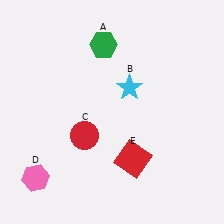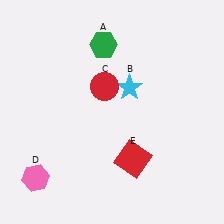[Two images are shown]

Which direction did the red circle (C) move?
The red circle (C) moved up.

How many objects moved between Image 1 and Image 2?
1 object moved between the two images.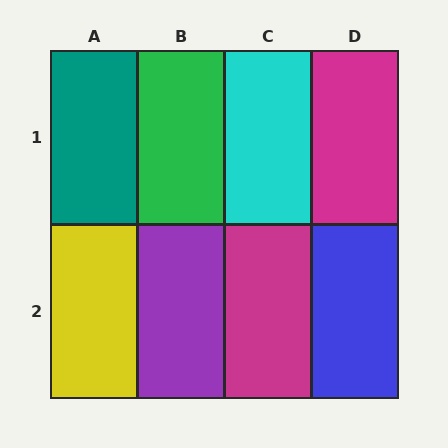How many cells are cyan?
1 cell is cyan.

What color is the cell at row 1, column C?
Cyan.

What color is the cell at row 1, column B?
Green.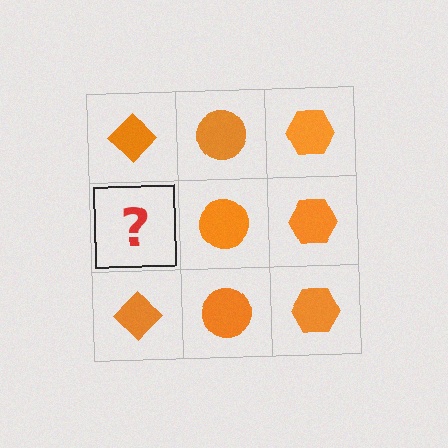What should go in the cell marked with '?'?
The missing cell should contain an orange diamond.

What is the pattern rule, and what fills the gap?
The rule is that each column has a consistent shape. The gap should be filled with an orange diamond.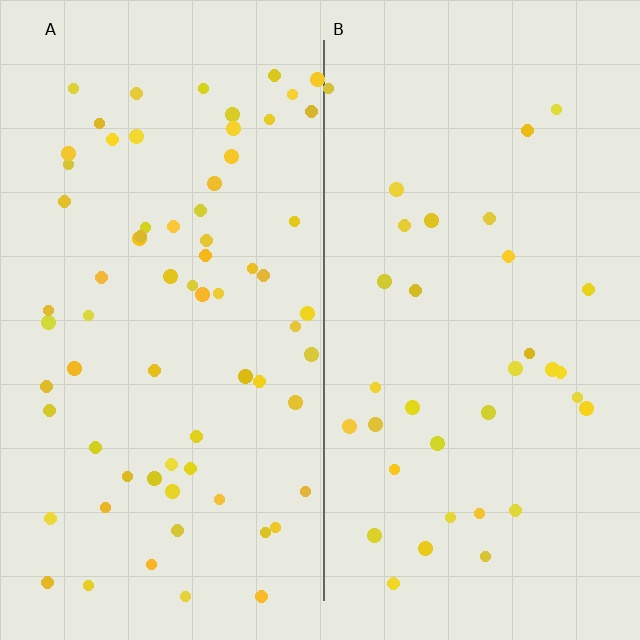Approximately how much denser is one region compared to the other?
Approximately 2.0× — region A over region B.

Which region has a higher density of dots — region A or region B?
A (the left).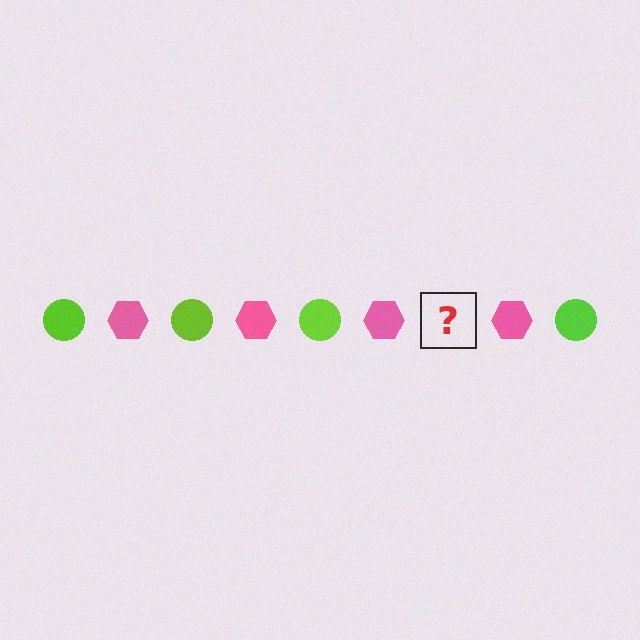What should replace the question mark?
The question mark should be replaced with a lime circle.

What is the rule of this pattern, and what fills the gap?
The rule is that the pattern alternates between lime circle and pink hexagon. The gap should be filled with a lime circle.